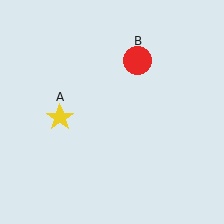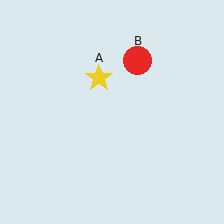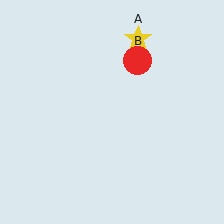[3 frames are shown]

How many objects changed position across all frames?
1 object changed position: yellow star (object A).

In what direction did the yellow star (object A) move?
The yellow star (object A) moved up and to the right.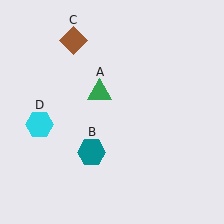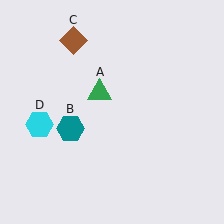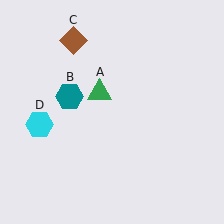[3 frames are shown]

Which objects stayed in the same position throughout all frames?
Green triangle (object A) and brown diamond (object C) and cyan hexagon (object D) remained stationary.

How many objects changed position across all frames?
1 object changed position: teal hexagon (object B).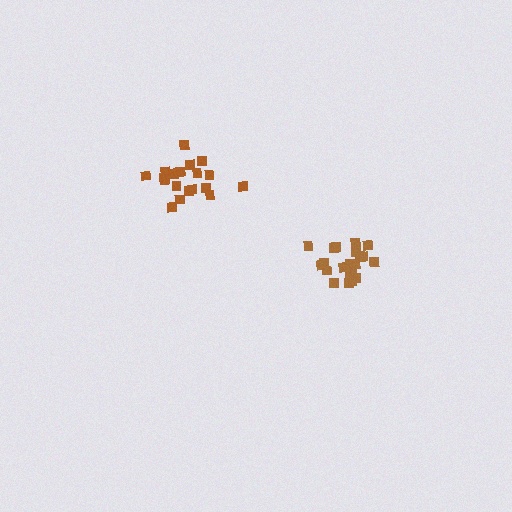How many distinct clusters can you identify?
There are 2 distinct clusters.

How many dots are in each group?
Group 1: 20 dots, Group 2: 21 dots (41 total).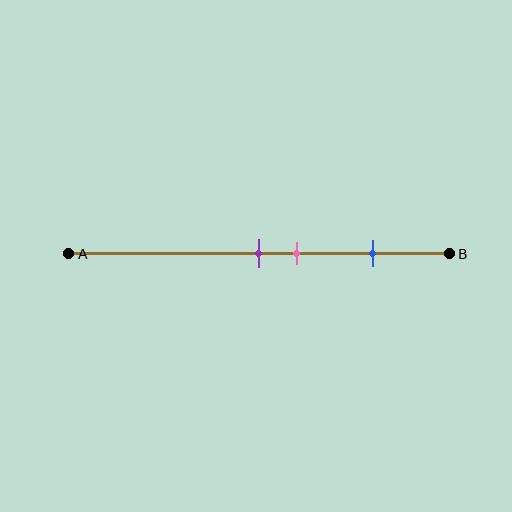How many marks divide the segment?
There are 3 marks dividing the segment.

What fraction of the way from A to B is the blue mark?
The blue mark is approximately 80% (0.8) of the way from A to B.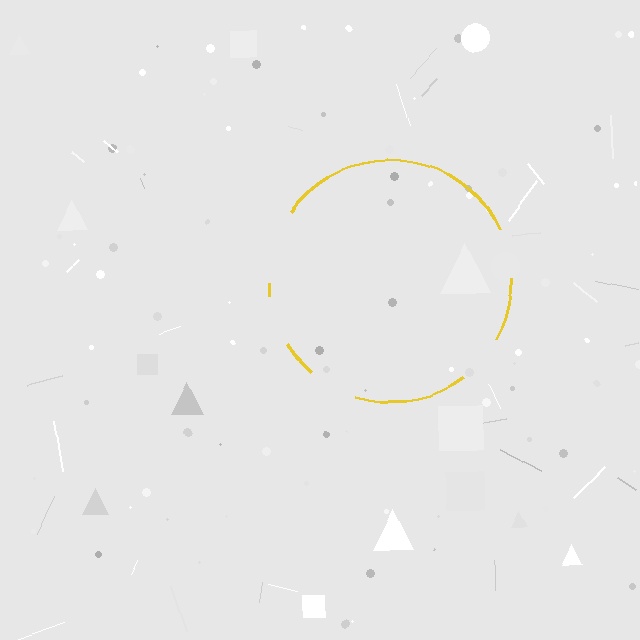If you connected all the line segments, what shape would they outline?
They would outline a circle.